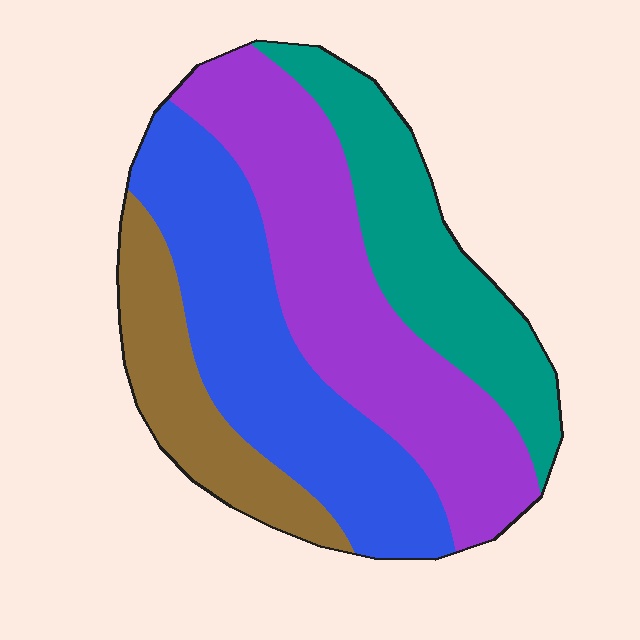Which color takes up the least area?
Brown, at roughly 15%.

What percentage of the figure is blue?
Blue takes up about one third (1/3) of the figure.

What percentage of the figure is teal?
Teal takes up less than a quarter of the figure.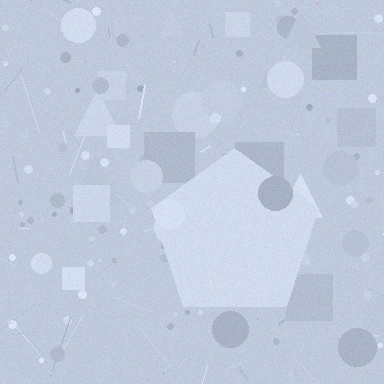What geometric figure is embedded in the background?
A pentagon is embedded in the background.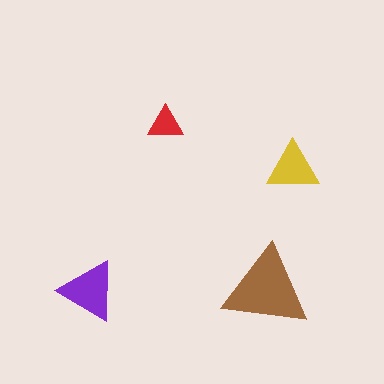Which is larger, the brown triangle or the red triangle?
The brown one.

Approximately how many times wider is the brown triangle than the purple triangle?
About 1.5 times wider.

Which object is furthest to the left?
The purple triangle is leftmost.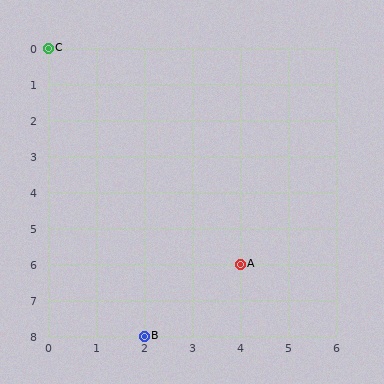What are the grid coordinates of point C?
Point C is at grid coordinates (0, 0).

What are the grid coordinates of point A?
Point A is at grid coordinates (4, 6).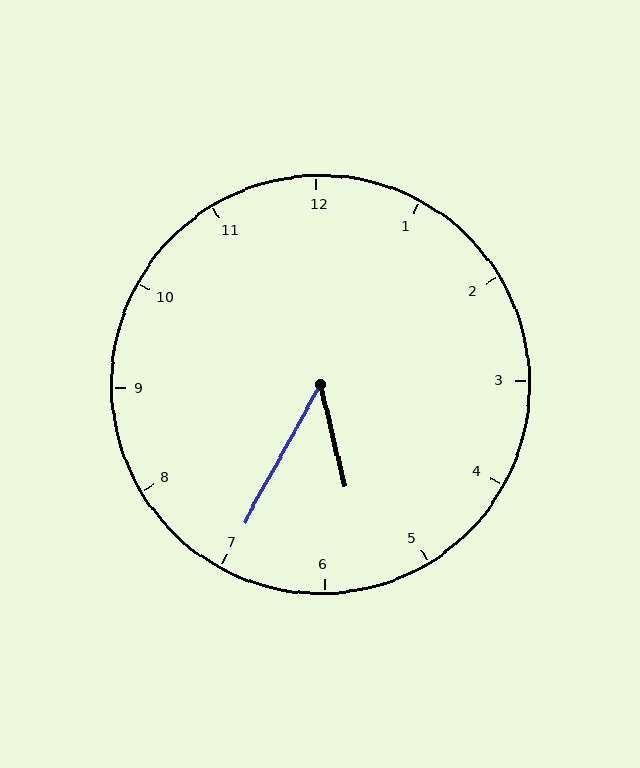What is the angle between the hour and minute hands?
Approximately 42 degrees.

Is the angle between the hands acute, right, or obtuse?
It is acute.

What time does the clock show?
5:35.